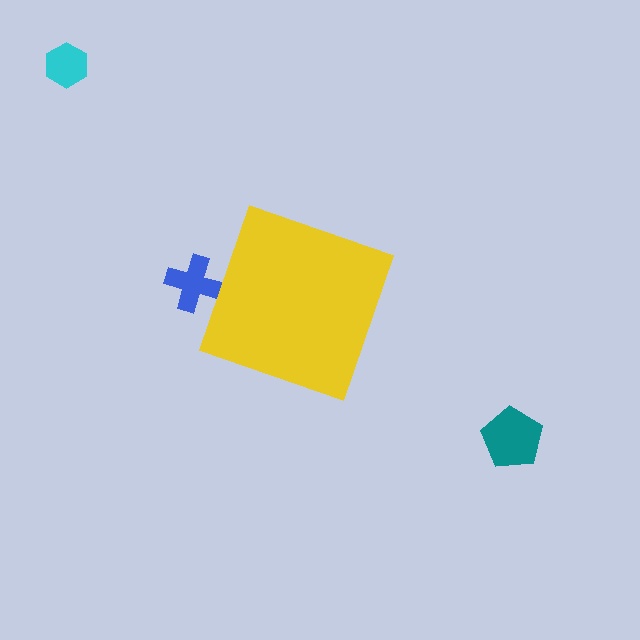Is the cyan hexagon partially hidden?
No, the cyan hexagon is fully visible.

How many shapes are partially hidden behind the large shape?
1 shape is partially hidden.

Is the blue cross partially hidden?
Yes, the blue cross is partially hidden behind the yellow diamond.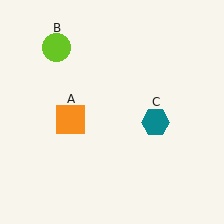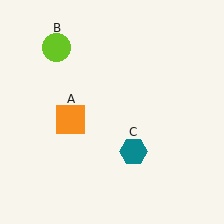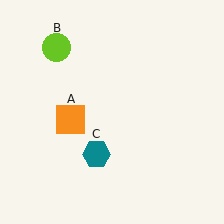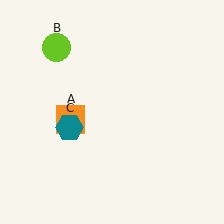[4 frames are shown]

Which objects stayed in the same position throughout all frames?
Orange square (object A) and lime circle (object B) remained stationary.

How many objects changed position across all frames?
1 object changed position: teal hexagon (object C).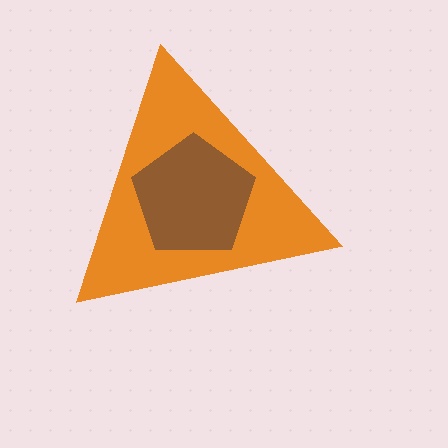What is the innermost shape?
The brown pentagon.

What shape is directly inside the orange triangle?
The brown pentagon.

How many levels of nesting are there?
2.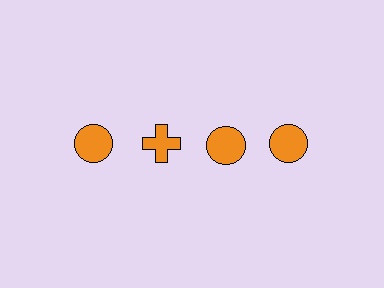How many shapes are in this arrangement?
There are 4 shapes arranged in a grid pattern.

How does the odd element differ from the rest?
It has a different shape: cross instead of circle.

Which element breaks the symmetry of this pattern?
The orange cross in the top row, second from left column breaks the symmetry. All other shapes are orange circles.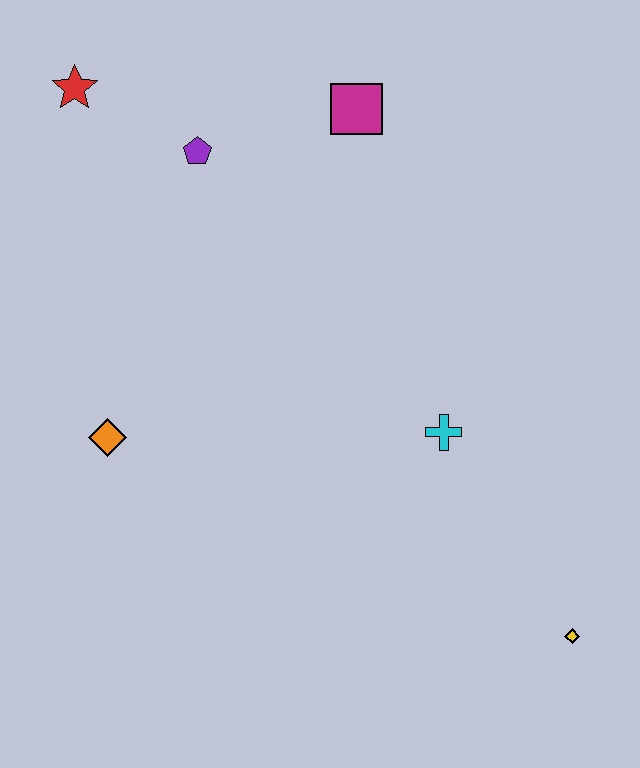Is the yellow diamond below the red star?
Yes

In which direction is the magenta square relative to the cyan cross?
The magenta square is above the cyan cross.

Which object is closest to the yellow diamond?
The cyan cross is closest to the yellow diamond.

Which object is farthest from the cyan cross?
The red star is farthest from the cyan cross.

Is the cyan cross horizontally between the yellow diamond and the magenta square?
Yes